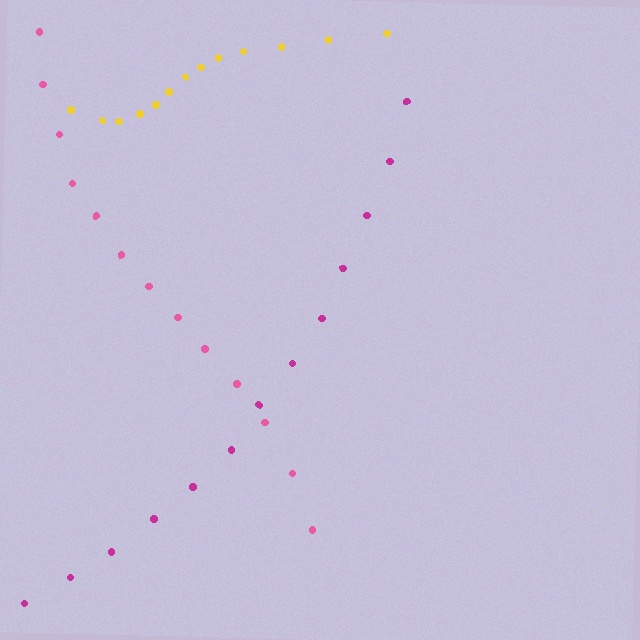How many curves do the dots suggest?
There are 3 distinct paths.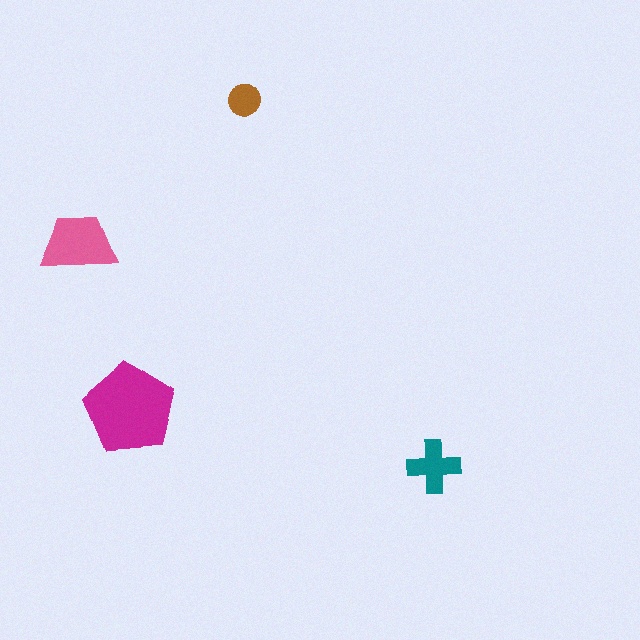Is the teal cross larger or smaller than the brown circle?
Larger.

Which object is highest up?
The brown circle is topmost.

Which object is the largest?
The magenta pentagon.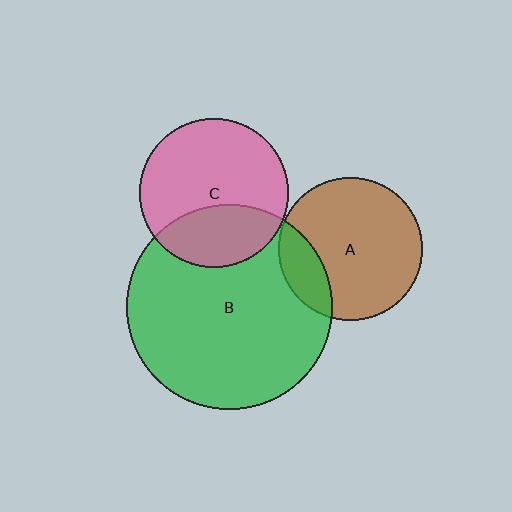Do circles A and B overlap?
Yes.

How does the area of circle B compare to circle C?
Approximately 1.9 times.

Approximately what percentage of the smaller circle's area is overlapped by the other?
Approximately 20%.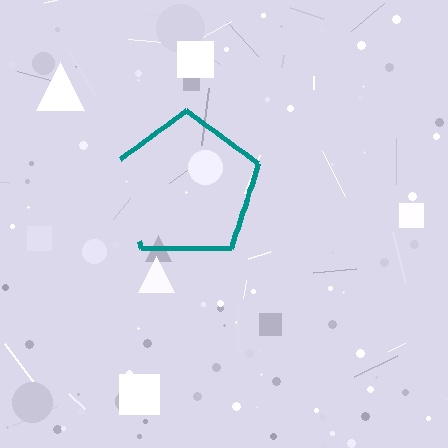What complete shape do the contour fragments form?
The contour fragments form a pentagon.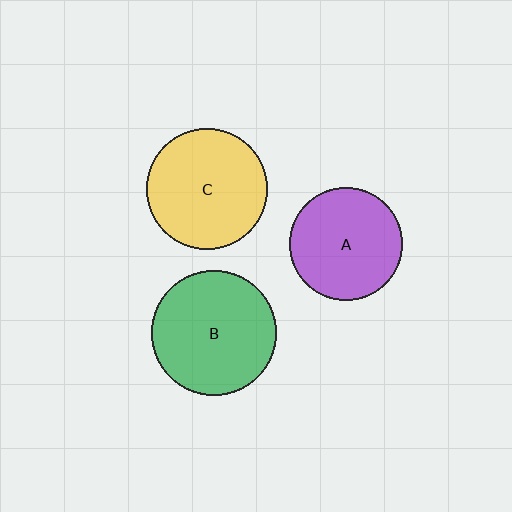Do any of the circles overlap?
No, none of the circles overlap.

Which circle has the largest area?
Circle B (green).